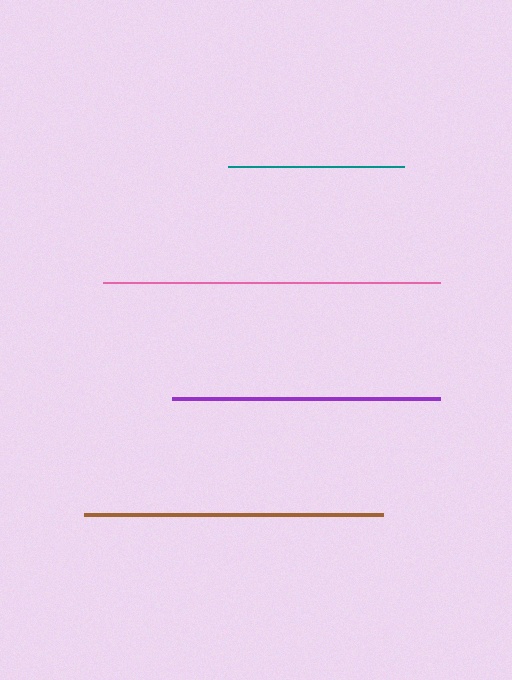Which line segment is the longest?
The pink line is the longest at approximately 337 pixels.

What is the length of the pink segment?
The pink segment is approximately 337 pixels long.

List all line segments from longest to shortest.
From longest to shortest: pink, brown, purple, teal.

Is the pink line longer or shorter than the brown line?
The pink line is longer than the brown line.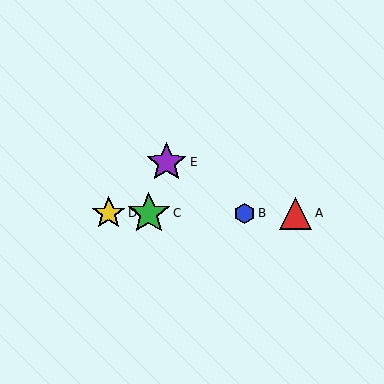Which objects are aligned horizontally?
Objects A, B, C, D are aligned horizontally.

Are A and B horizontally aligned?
Yes, both are at y≈213.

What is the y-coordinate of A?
Object A is at y≈213.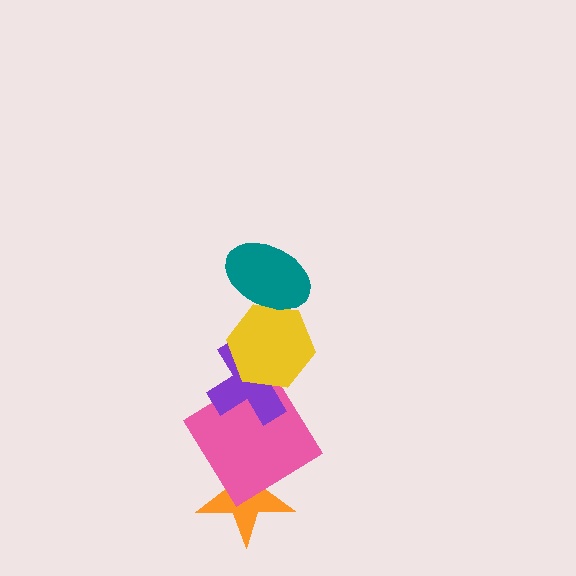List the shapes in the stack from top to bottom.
From top to bottom: the teal ellipse, the yellow hexagon, the purple cross, the pink diamond, the orange star.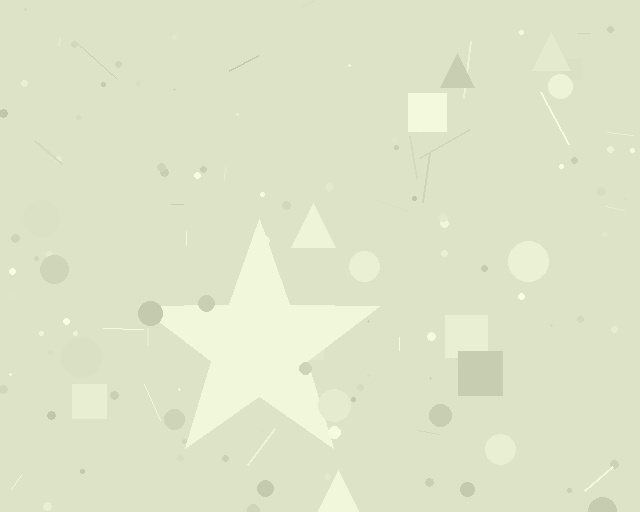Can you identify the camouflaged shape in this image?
The camouflaged shape is a star.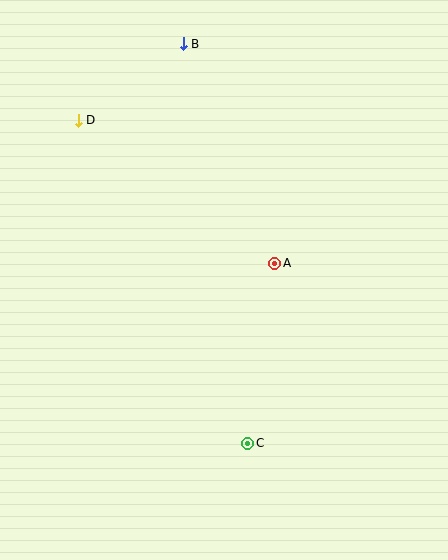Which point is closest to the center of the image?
Point A at (275, 263) is closest to the center.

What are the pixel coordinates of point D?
Point D is at (78, 120).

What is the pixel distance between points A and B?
The distance between A and B is 238 pixels.